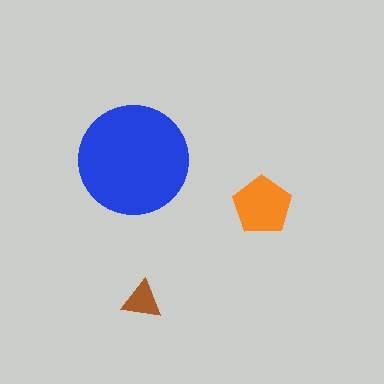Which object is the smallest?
The brown triangle.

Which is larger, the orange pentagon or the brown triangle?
The orange pentagon.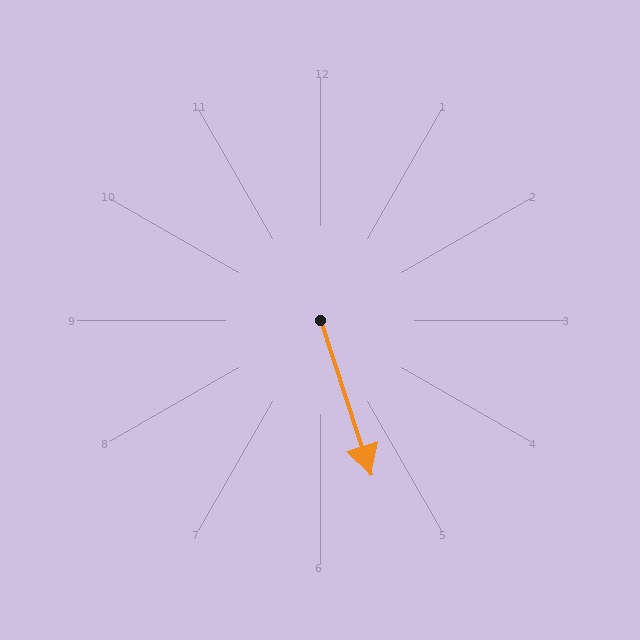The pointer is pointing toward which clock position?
Roughly 5 o'clock.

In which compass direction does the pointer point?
South.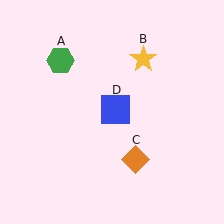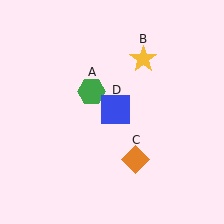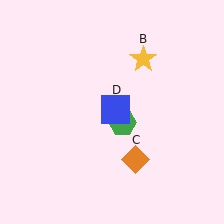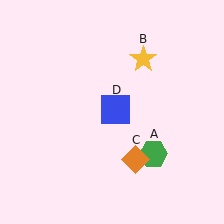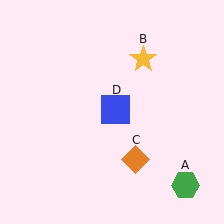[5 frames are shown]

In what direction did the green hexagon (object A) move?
The green hexagon (object A) moved down and to the right.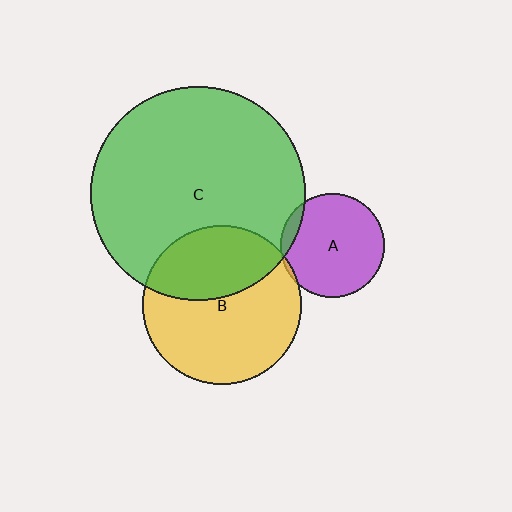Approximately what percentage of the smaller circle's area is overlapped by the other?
Approximately 5%.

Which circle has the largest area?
Circle C (green).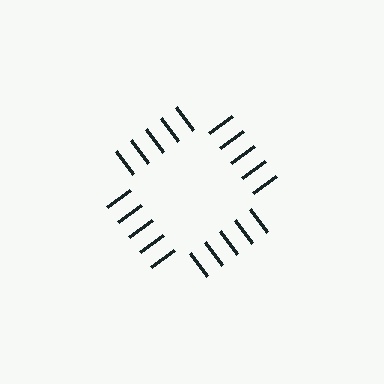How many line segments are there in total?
20 — 5 along each of the 4 edges.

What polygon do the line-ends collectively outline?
An illusory square — the line segments terminate on its edges but no continuous stroke is drawn.